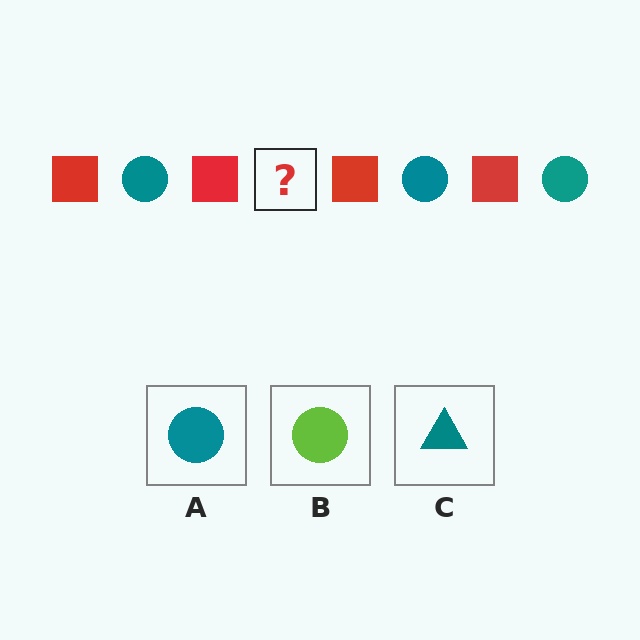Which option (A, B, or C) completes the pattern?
A.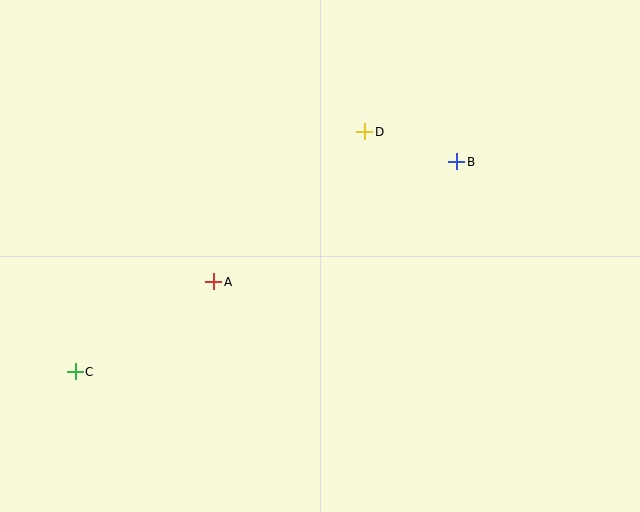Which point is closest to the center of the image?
Point A at (214, 282) is closest to the center.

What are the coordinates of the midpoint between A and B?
The midpoint between A and B is at (335, 222).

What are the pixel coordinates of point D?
Point D is at (365, 132).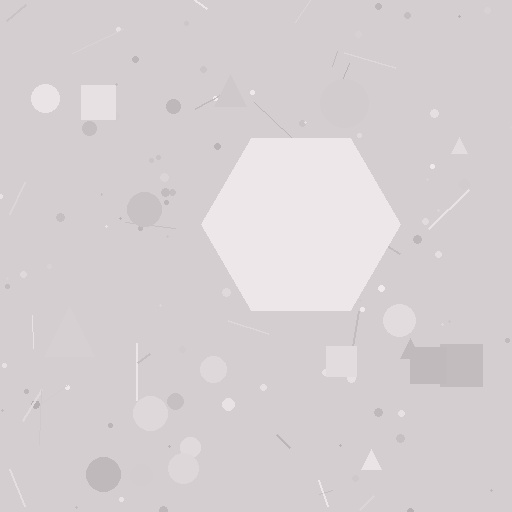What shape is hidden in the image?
A hexagon is hidden in the image.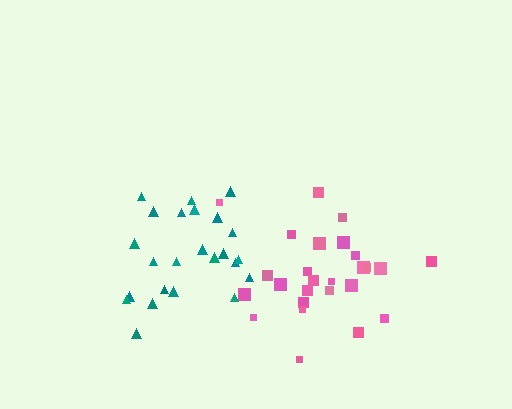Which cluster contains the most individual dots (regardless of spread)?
Pink (26).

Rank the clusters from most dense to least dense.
teal, pink.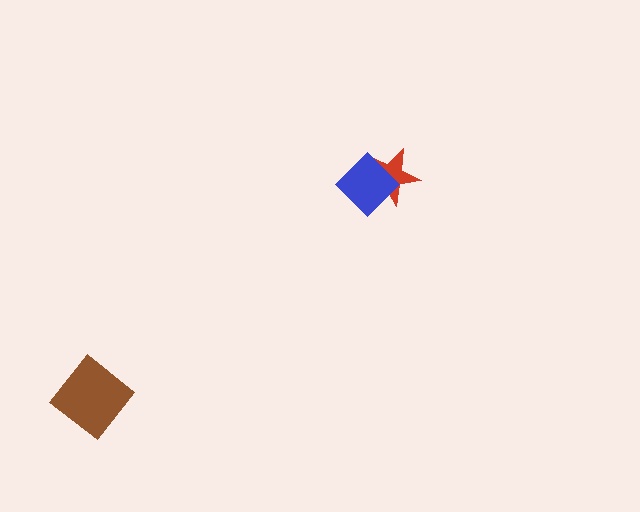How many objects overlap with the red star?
1 object overlaps with the red star.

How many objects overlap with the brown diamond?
0 objects overlap with the brown diamond.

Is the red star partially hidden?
Yes, it is partially covered by another shape.